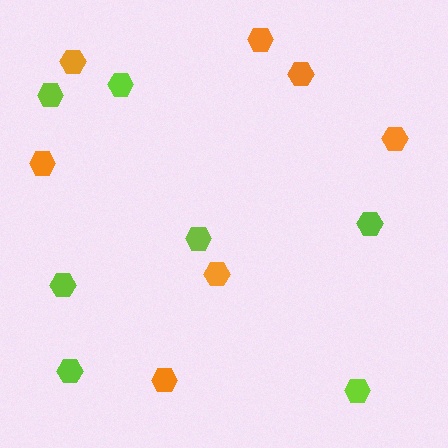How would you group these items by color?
There are 2 groups: one group of orange hexagons (7) and one group of lime hexagons (7).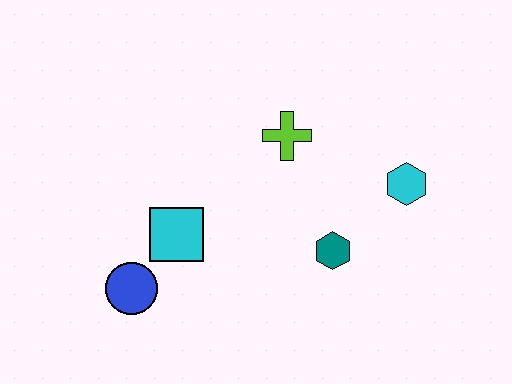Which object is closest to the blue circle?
The cyan square is closest to the blue circle.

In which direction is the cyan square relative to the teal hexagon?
The cyan square is to the left of the teal hexagon.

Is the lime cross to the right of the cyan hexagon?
No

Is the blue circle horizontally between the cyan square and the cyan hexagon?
No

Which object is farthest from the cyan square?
The cyan hexagon is farthest from the cyan square.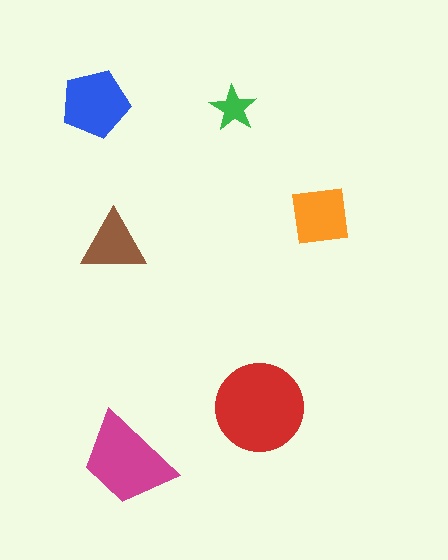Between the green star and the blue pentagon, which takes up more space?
The blue pentagon.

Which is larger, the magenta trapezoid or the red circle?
The red circle.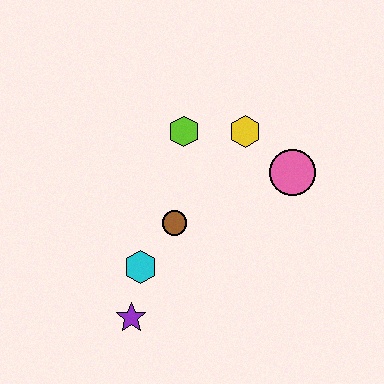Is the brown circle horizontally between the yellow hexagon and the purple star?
Yes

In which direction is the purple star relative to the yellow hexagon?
The purple star is below the yellow hexagon.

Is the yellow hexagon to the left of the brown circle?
No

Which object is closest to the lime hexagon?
The yellow hexagon is closest to the lime hexagon.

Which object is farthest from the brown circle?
The pink circle is farthest from the brown circle.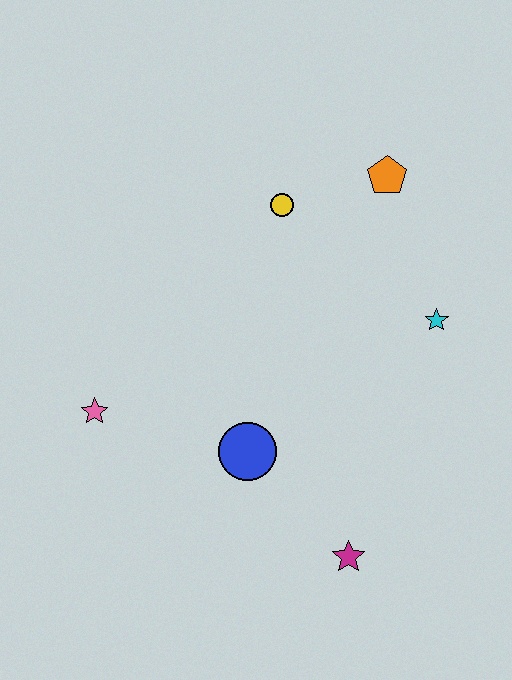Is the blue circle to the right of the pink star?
Yes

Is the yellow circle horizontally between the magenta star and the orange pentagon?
No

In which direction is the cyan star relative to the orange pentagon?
The cyan star is below the orange pentagon.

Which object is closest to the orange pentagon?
The yellow circle is closest to the orange pentagon.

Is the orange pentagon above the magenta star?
Yes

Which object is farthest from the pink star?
The orange pentagon is farthest from the pink star.